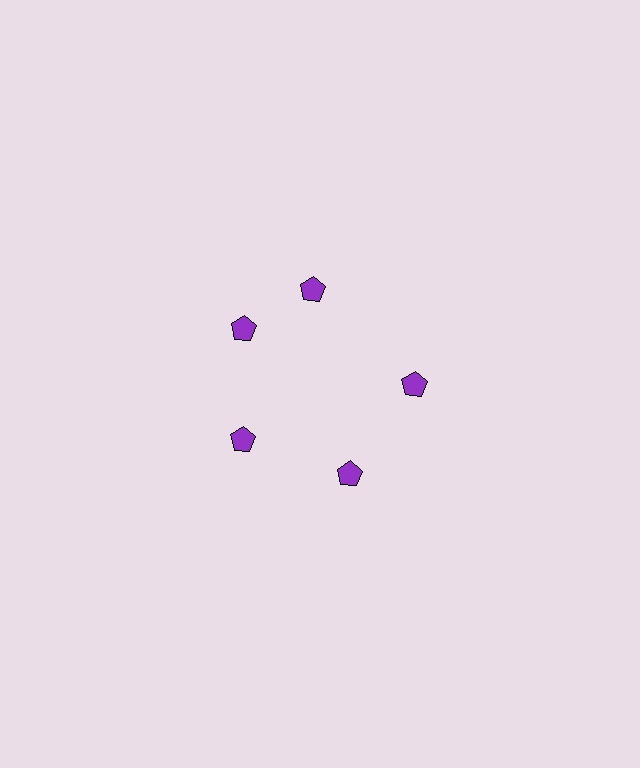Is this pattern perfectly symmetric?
No. The 5 purple pentagons are arranged in a ring, but one element near the 1 o'clock position is rotated out of alignment along the ring, breaking the 5-fold rotational symmetry.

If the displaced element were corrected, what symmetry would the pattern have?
It would have 5-fold rotational symmetry — the pattern would map onto itself every 72 degrees.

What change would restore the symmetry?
The symmetry would be restored by rotating it back into even spacing with its neighbors so that all 5 pentagons sit at equal angles and equal distance from the center.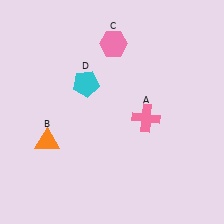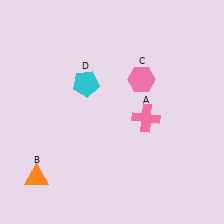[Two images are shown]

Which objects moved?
The objects that moved are: the orange triangle (B), the pink hexagon (C).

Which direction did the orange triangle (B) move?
The orange triangle (B) moved down.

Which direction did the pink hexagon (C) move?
The pink hexagon (C) moved down.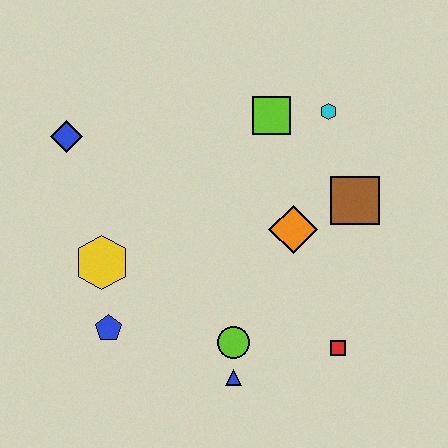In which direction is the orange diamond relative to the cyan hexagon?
The orange diamond is below the cyan hexagon.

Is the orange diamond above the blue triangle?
Yes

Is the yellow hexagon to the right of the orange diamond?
No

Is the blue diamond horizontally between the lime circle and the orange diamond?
No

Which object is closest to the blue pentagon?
The yellow hexagon is closest to the blue pentagon.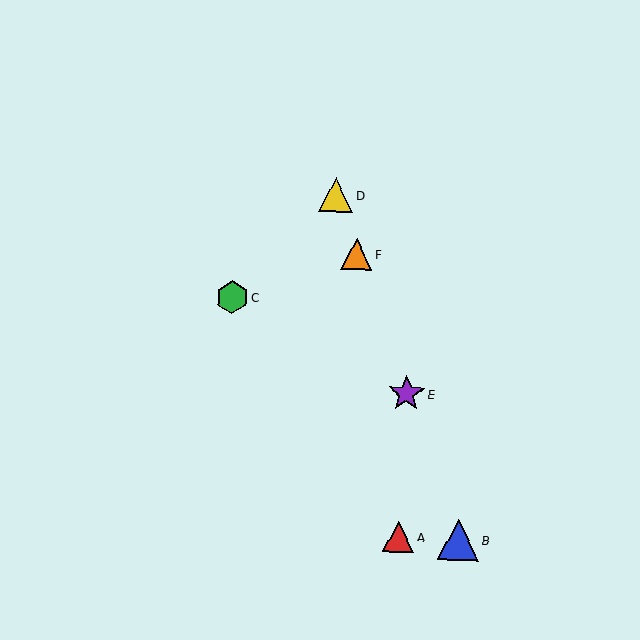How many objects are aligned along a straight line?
4 objects (B, D, E, F) are aligned along a straight line.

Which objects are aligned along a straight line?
Objects B, D, E, F are aligned along a straight line.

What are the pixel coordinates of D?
Object D is at (336, 195).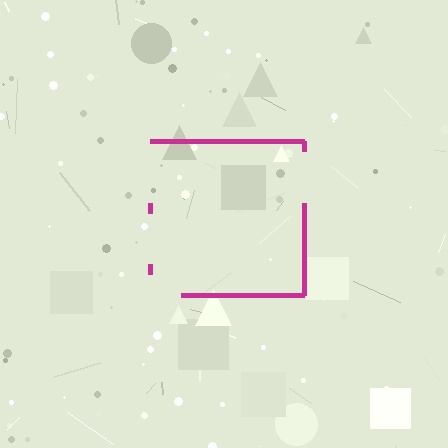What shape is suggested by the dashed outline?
The dashed outline suggests a square.